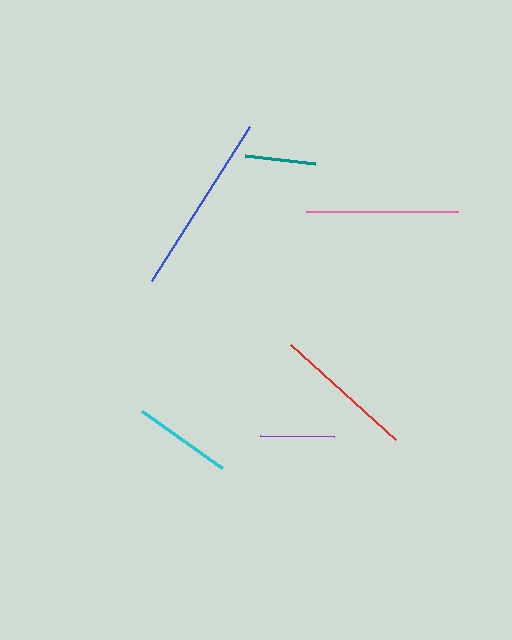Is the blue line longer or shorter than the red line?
The blue line is longer than the red line.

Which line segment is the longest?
The blue line is the longest at approximately 183 pixels.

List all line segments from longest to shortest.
From longest to shortest: blue, pink, red, cyan, purple, teal.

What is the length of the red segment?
The red segment is approximately 142 pixels long.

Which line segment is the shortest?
The teal line is the shortest at approximately 70 pixels.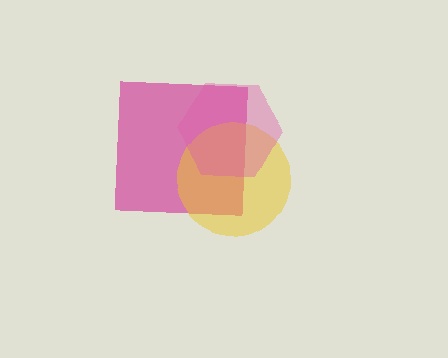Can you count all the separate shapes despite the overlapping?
Yes, there are 3 separate shapes.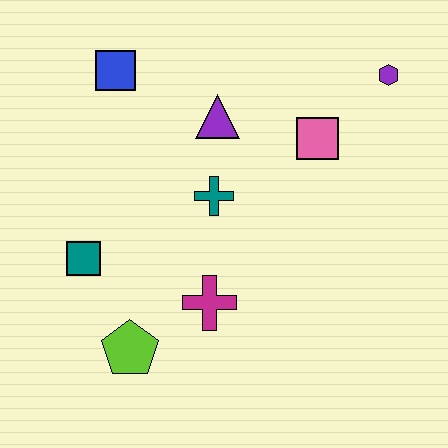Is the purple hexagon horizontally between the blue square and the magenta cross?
No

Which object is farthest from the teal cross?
The purple hexagon is farthest from the teal cross.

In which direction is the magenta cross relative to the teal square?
The magenta cross is to the right of the teal square.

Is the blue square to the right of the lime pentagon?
No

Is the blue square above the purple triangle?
Yes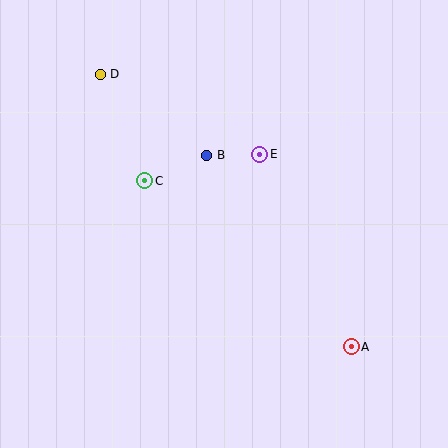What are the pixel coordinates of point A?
Point A is at (351, 347).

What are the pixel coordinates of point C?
Point C is at (145, 181).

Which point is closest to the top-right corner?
Point E is closest to the top-right corner.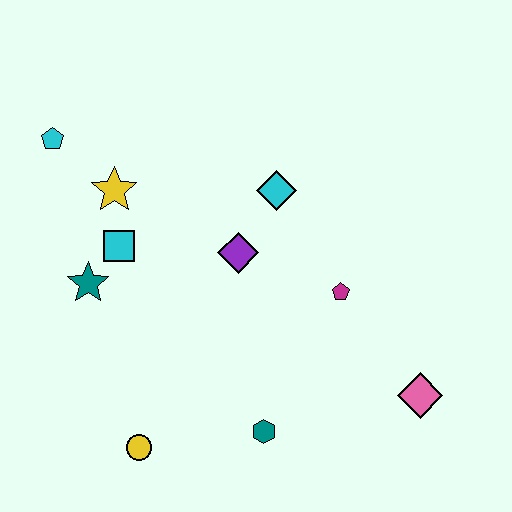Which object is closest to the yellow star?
The cyan square is closest to the yellow star.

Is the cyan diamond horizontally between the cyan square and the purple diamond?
No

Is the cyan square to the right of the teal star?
Yes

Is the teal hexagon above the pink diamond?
No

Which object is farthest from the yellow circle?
The cyan pentagon is farthest from the yellow circle.